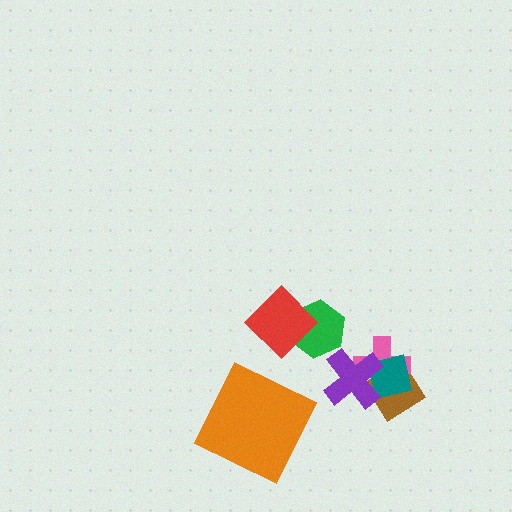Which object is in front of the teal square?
The purple cross is in front of the teal square.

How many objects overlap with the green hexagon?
1 object overlaps with the green hexagon.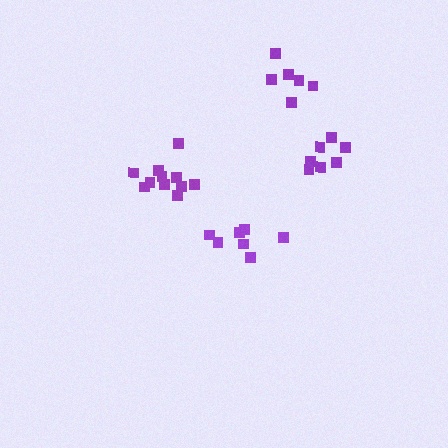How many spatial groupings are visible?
There are 4 spatial groupings.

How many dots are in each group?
Group 1: 7 dots, Group 2: 11 dots, Group 3: 7 dots, Group 4: 6 dots (31 total).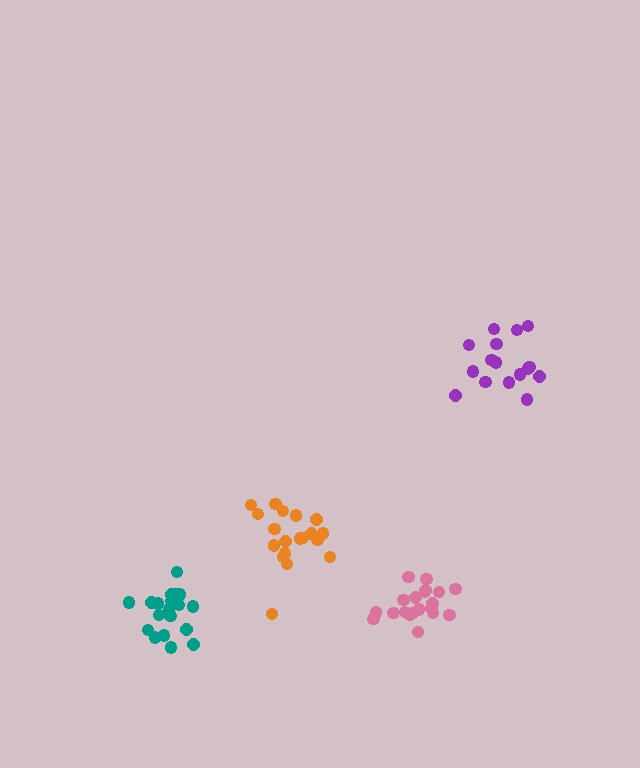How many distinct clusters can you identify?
There are 4 distinct clusters.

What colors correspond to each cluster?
The clusters are colored: purple, pink, teal, orange.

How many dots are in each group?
Group 1: 16 dots, Group 2: 20 dots, Group 3: 20 dots, Group 4: 19 dots (75 total).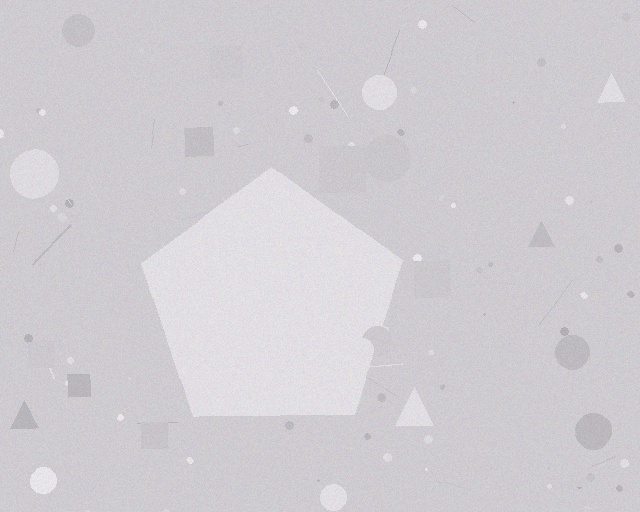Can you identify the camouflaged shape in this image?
The camouflaged shape is a pentagon.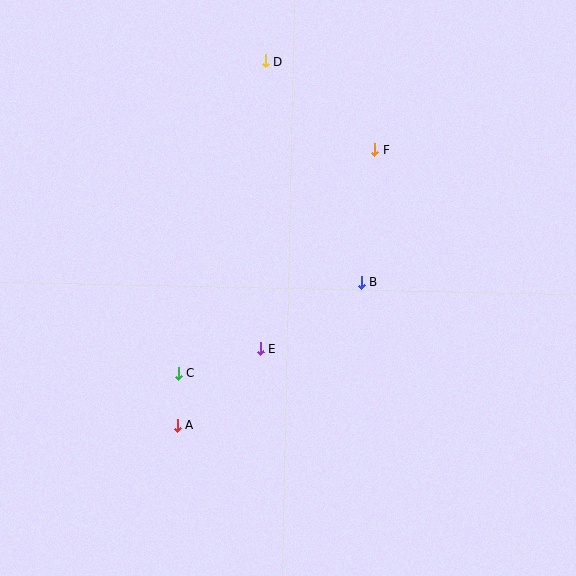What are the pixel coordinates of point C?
Point C is at (179, 373).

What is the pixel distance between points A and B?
The distance between A and B is 233 pixels.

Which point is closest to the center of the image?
Point E at (260, 348) is closest to the center.